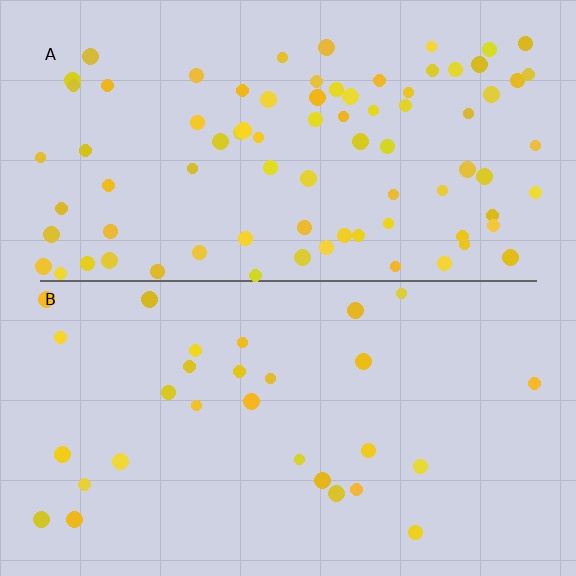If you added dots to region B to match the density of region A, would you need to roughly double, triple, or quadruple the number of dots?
Approximately triple.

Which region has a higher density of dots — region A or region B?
A (the top).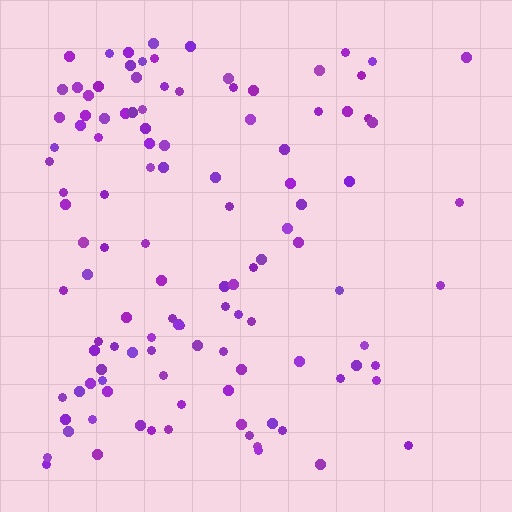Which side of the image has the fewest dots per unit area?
The right.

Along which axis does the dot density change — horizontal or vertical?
Horizontal.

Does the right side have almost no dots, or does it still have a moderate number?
Still a moderate number, just noticeably fewer than the left.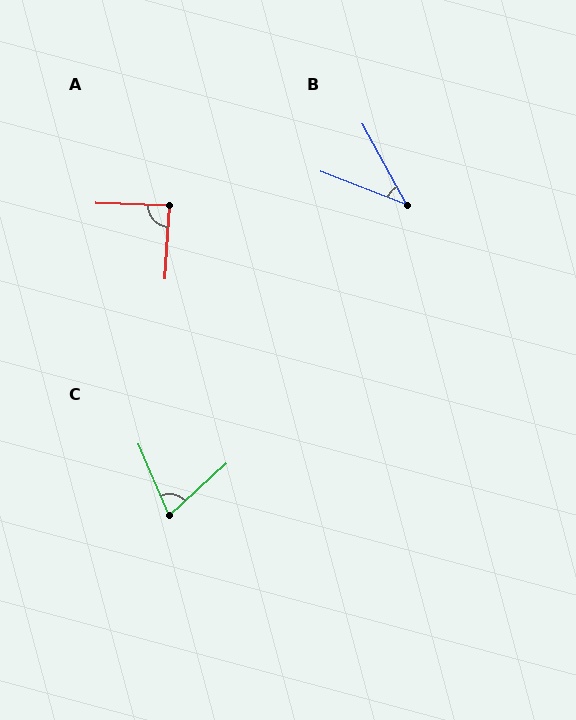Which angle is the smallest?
B, at approximately 40 degrees.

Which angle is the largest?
A, at approximately 88 degrees.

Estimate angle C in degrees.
Approximately 71 degrees.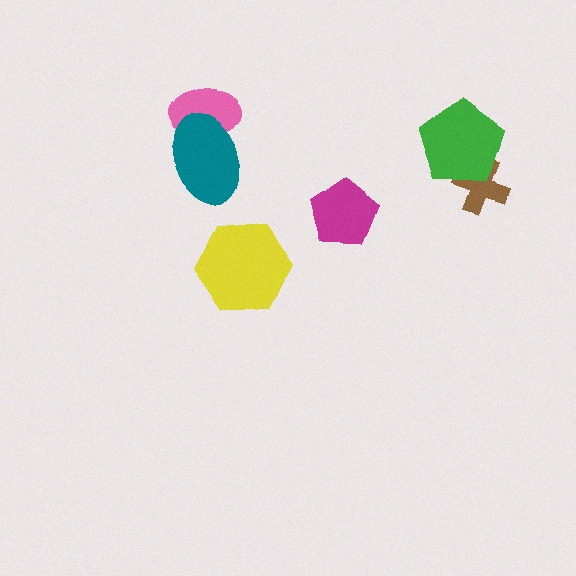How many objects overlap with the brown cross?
1 object overlaps with the brown cross.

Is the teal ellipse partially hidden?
No, no other shape covers it.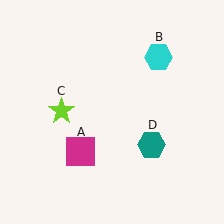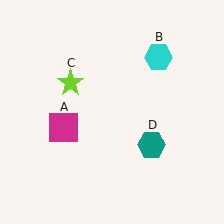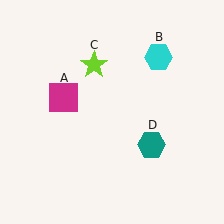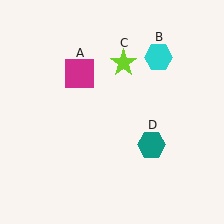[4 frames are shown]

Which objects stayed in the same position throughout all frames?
Cyan hexagon (object B) and teal hexagon (object D) remained stationary.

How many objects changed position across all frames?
2 objects changed position: magenta square (object A), lime star (object C).